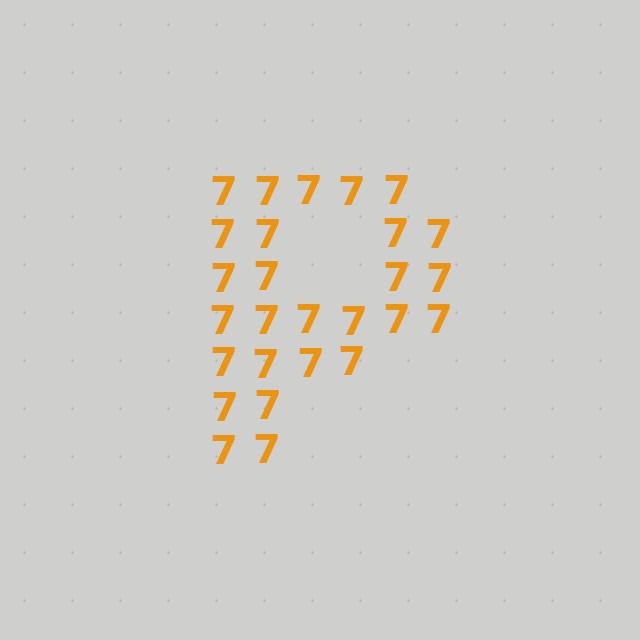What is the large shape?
The large shape is the letter P.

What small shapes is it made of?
It is made of small digit 7's.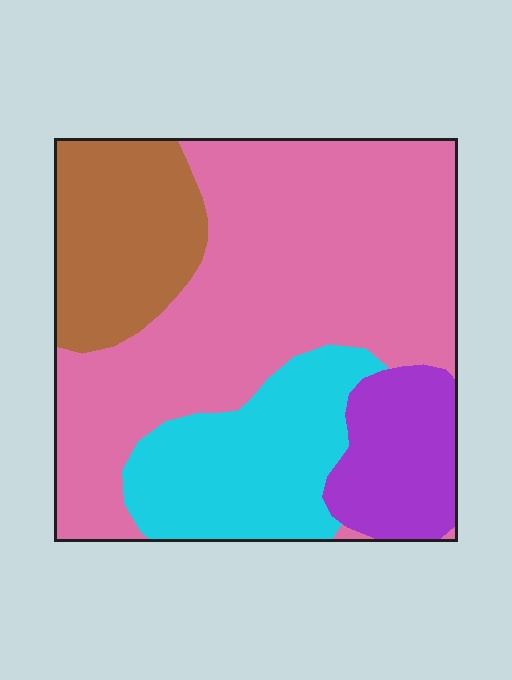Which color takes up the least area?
Purple, at roughly 10%.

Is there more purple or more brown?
Brown.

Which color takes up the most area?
Pink, at roughly 50%.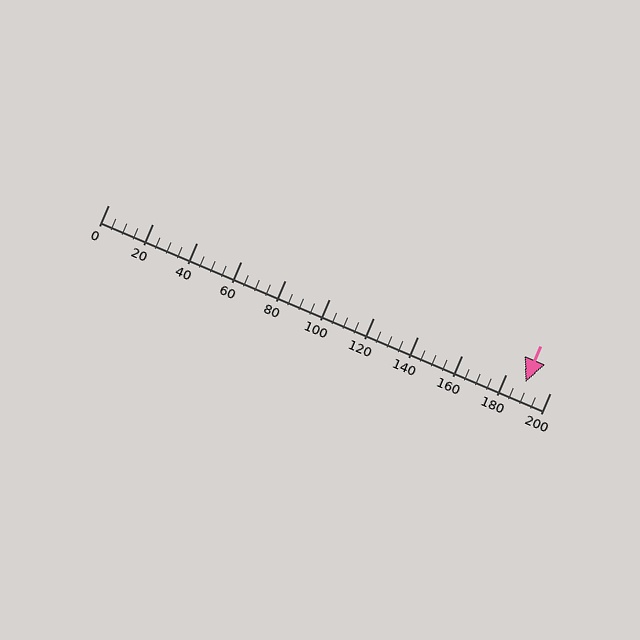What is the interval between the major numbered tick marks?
The major tick marks are spaced 20 units apart.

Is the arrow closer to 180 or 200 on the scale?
The arrow is closer to 180.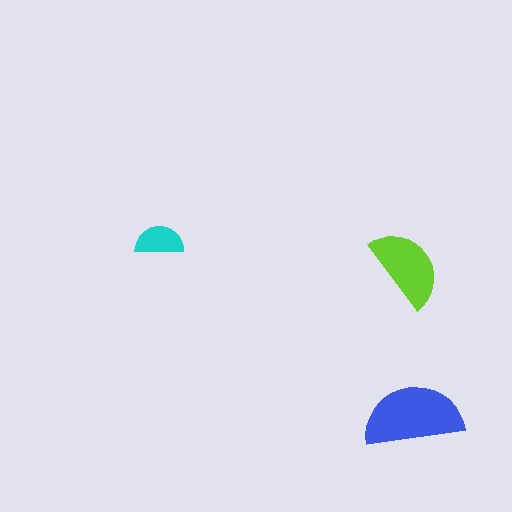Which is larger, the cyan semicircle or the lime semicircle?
The lime one.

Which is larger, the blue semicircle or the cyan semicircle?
The blue one.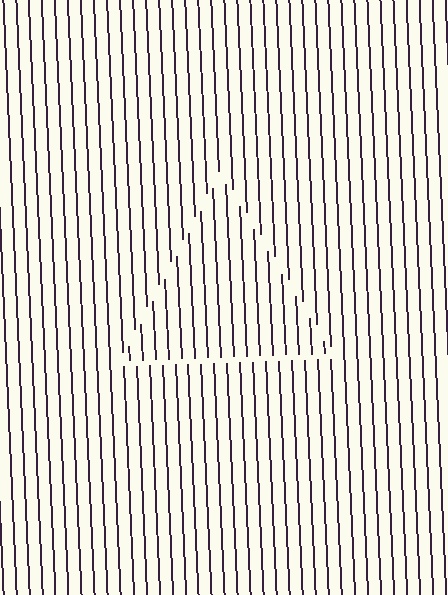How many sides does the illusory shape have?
3 sides — the line-ends trace a triangle.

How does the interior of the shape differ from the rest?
The interior of the shape contains the same grating, shifted by half a period — the contour is defined by the phase discontinuity where line-ends from the inner and outer gratings abut.